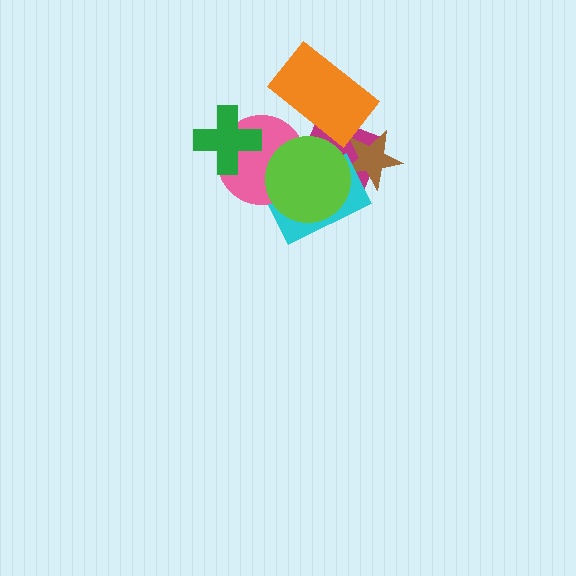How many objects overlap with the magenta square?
4 objects overlap with the magenta square.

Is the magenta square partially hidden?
Yes, it is partially covered by another shape.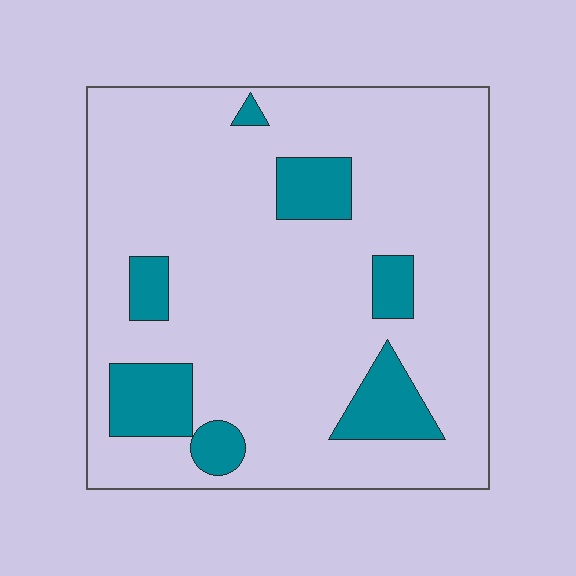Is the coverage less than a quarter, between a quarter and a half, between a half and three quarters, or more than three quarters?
Less than a quarter.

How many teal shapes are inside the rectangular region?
7.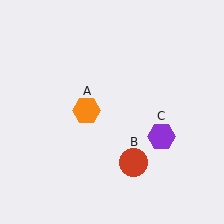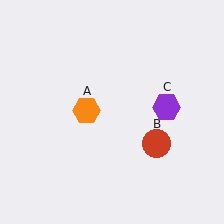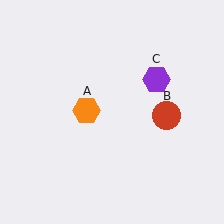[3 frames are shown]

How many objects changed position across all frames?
2 objects changed position: red circle (object B), purple hexagon (object C).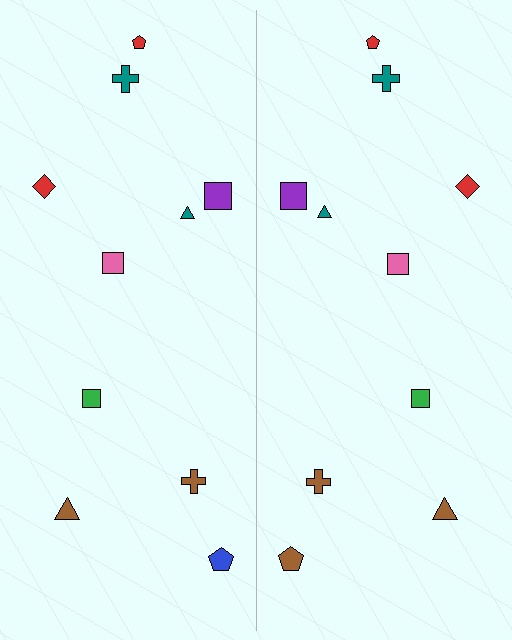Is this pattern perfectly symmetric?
No, the pattern is not perfectly symmetric. The brown pentagon on the right side breaks the symmetry — its mirror counterpart is blue.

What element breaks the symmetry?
The brown pentagon on the right side breaks the symmetry — its mirror counterpart is blue.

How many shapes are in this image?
There are 20 shapes in this image.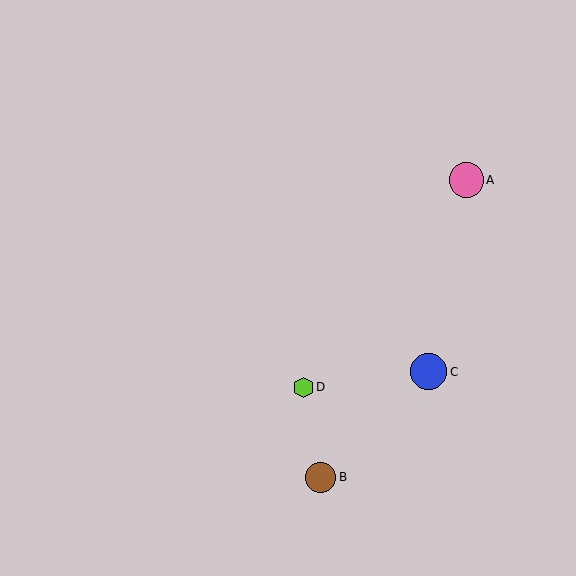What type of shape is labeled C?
Shape C is a blue circle.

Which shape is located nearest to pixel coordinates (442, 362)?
The blue circle (labeled C) at (429, 372) is nearest to that location.